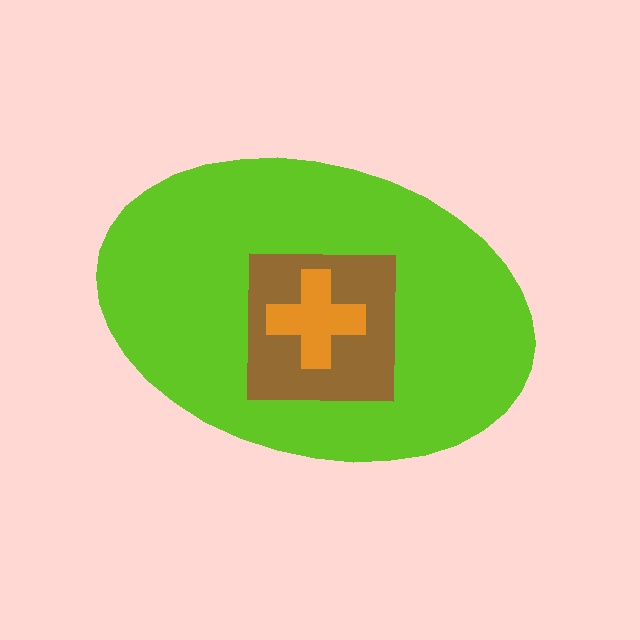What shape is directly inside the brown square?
The orange cross.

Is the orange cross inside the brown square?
Yes.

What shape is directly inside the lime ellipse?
The brown square.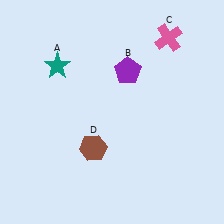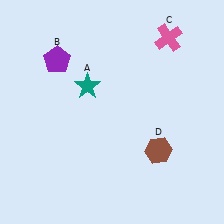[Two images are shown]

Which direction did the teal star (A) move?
The teal star (A) moved right.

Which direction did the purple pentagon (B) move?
The purple pentagon (B) moved left.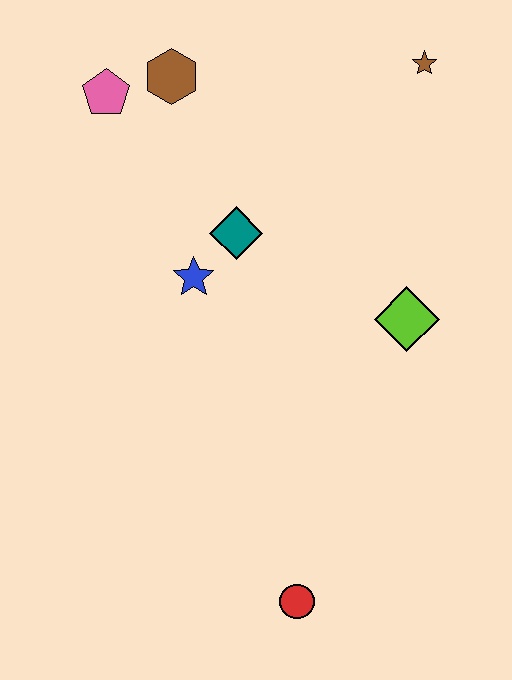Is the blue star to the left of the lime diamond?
Yes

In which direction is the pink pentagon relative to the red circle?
The pink pentagon is above the red circle.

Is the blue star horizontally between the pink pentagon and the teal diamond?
Yes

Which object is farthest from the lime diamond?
The pink pentagon is farthest from the lime diamond.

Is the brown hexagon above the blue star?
Yes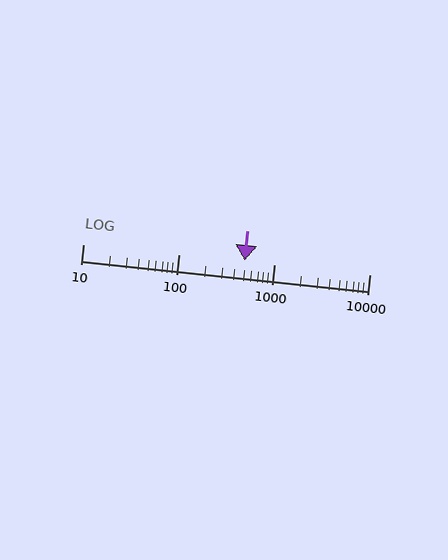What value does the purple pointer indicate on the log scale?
The pointer indicates approximately 490.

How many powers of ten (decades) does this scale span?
The scale spans 3 decades, from 10 to 10000.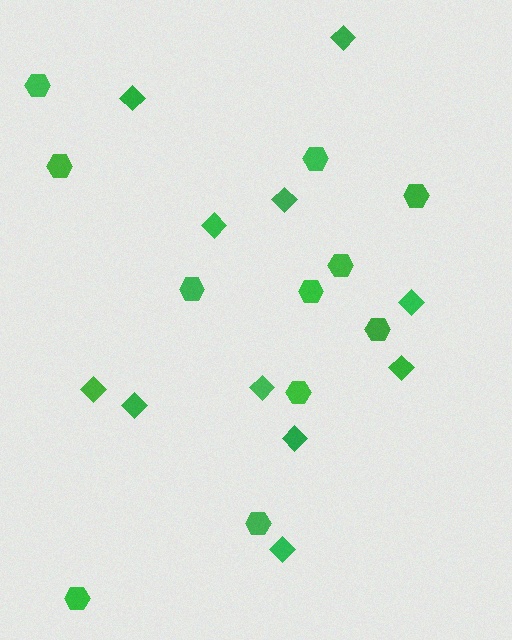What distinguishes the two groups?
There are 2 groups: one group of diamonds (11) and one group of hexagons (11).